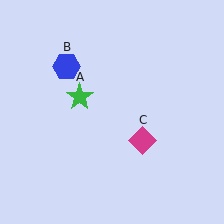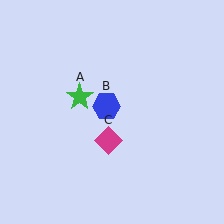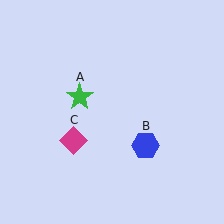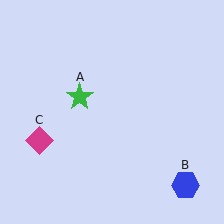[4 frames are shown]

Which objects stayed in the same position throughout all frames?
Green star (object A) remained stationary.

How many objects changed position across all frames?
2 objects changed position: blue hexagon (object B), magenta diamond (object C).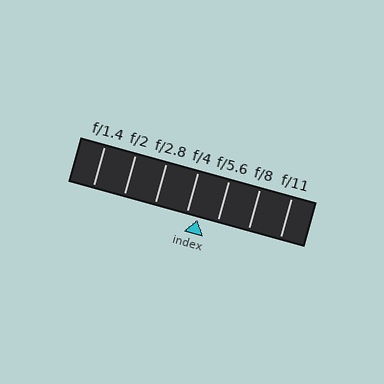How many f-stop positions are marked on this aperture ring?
There are 7 f-stop positions marked.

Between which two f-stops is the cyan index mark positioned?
The index mark is between f/4 and f/5.6.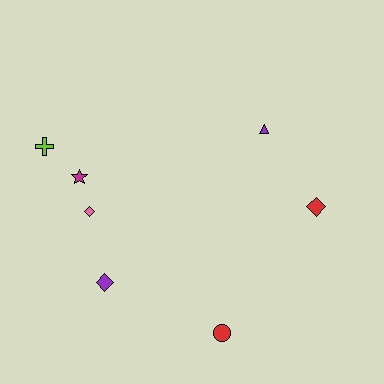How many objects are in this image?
There are 7 objects.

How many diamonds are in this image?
There are 3 diamonds.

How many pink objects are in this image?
There is 1 pink object.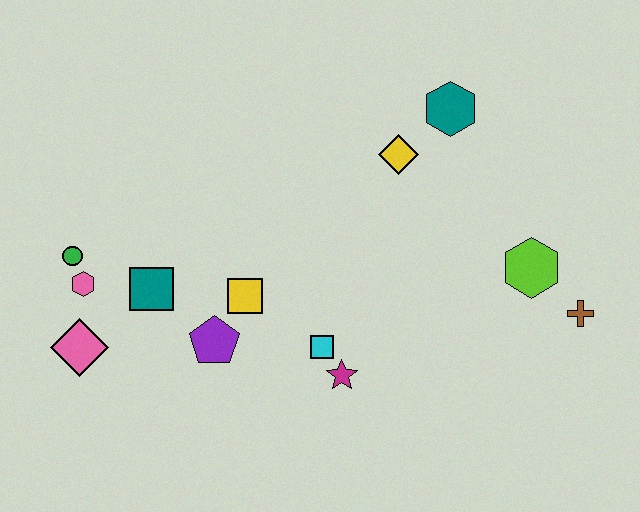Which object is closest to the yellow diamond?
The teal hexagon is closest to the yellow diamond.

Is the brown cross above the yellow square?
No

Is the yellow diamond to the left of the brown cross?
Yes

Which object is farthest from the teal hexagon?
The pink diamond is farthest from the teal hexagon.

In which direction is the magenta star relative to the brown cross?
The magenta star is to the left of the brown cross.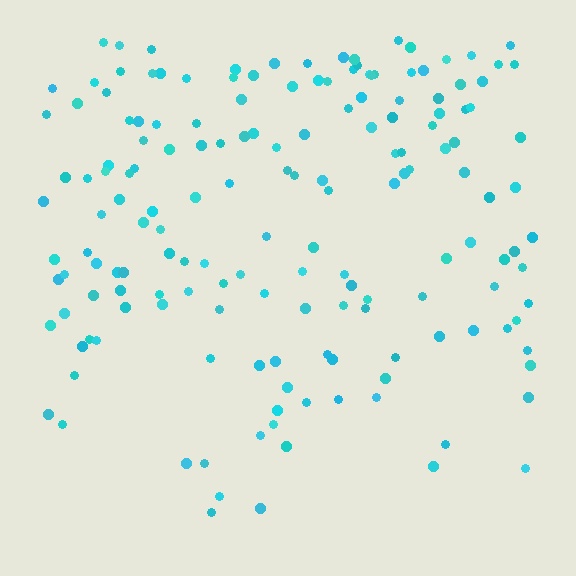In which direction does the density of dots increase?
From bottom to top, with the top side densest.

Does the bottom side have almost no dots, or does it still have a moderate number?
Still a moderate number, just noticeably fewer than the top.